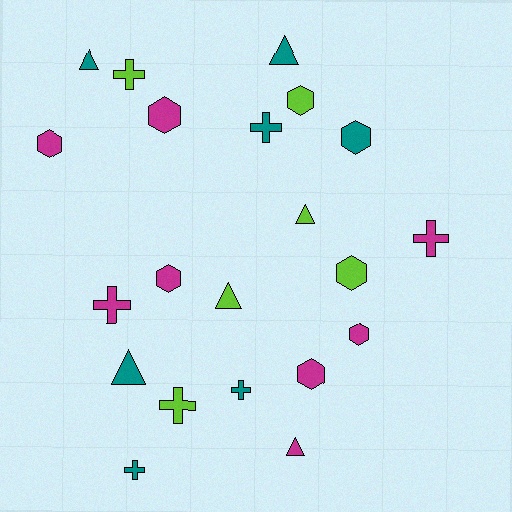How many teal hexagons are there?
There is 1 teal hexagon.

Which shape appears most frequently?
Hexagon, with 8 objects.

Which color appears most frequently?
Magenta, with 8 objects.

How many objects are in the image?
There are 21 objects.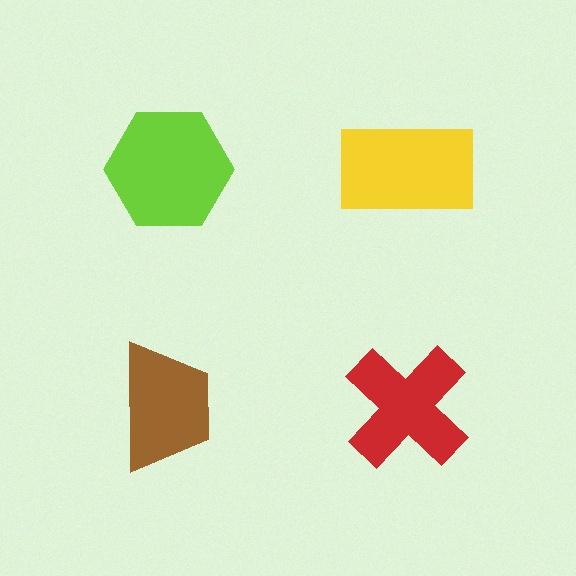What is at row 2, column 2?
A red cross.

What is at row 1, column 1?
A lime hexagon.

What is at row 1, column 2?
A yellow rectangle.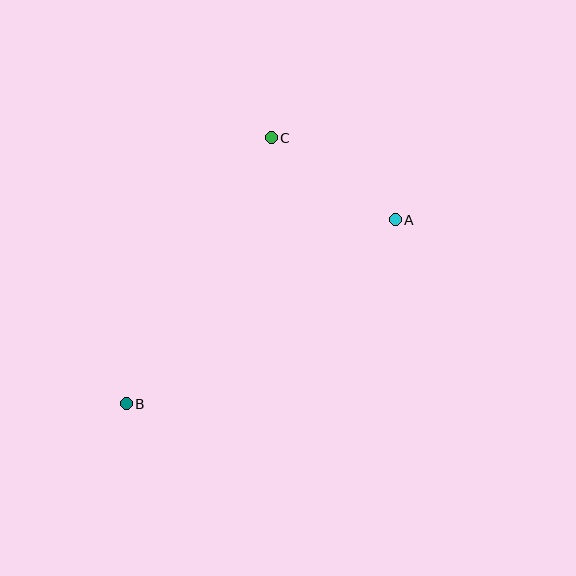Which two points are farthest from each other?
Points A and B are farthest from each other.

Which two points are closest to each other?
Points A and C are closest to each other.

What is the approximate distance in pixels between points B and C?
The distance between B and C is approximately 303 pixels.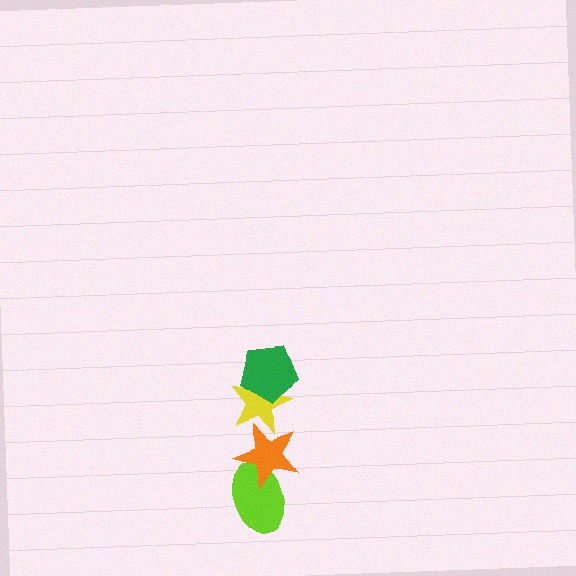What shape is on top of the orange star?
The yellow star is on top of the orange star.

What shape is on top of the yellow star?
The green pentagon is on top of the yellow star.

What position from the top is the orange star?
The orange star is 3rd from the top.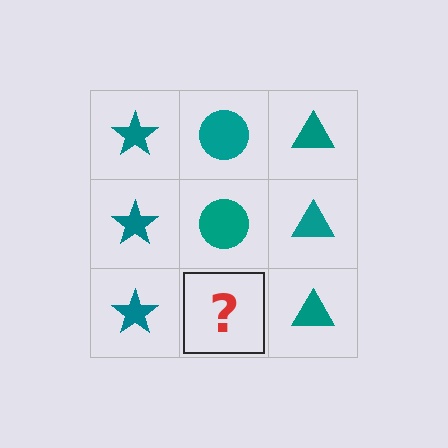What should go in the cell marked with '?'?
The missing cell should contain a teal circle.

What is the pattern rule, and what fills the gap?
The rule is that each column has a consistent shape. The gap should be filled with a teal circle.